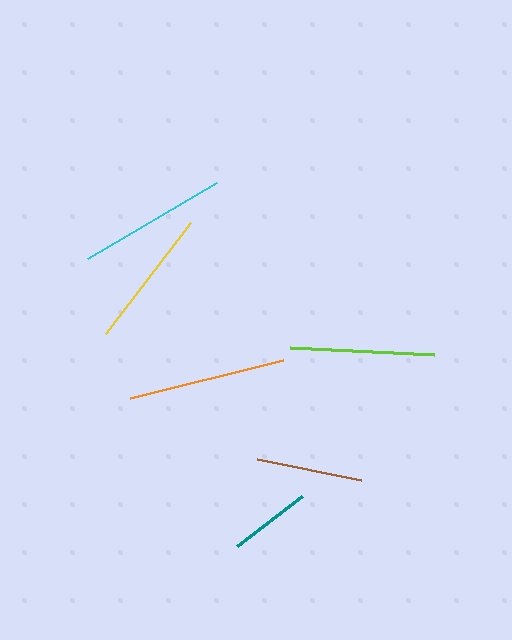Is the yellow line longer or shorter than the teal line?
The yellow line is longer than the teal line.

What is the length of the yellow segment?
The yellow segment is approximately 140 pixels long.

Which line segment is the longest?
The orange line is the longest at approximately 158 pixels.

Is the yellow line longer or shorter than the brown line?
The yellow line is longer than the brown line.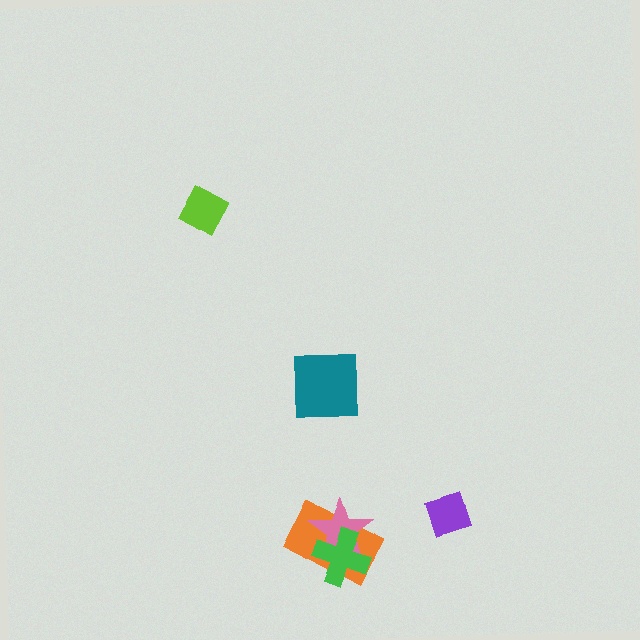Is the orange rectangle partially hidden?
Yes, it is partially covered by another shape.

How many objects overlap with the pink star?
2 objects overlap with the pink star.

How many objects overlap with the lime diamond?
0 objects overlap with the lime diamond.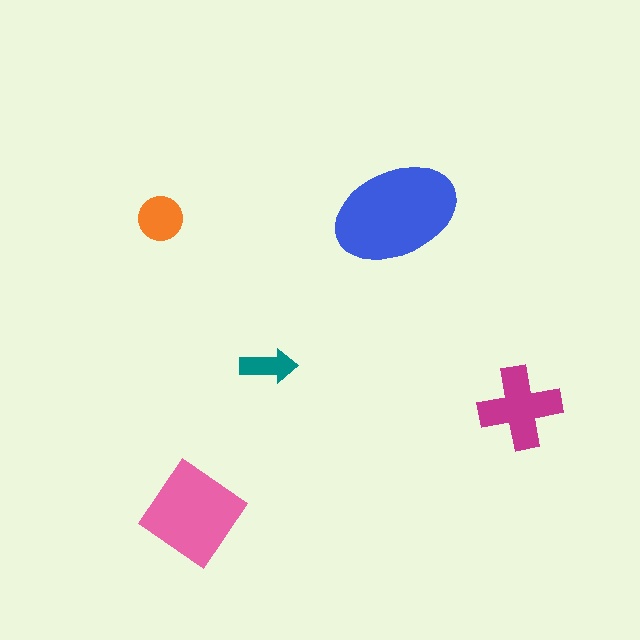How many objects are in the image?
There are 5 objects in the image.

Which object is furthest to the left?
The orange circle is leftmost.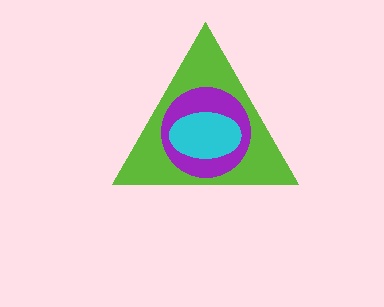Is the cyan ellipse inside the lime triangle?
Yes.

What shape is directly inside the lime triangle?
The purple circle.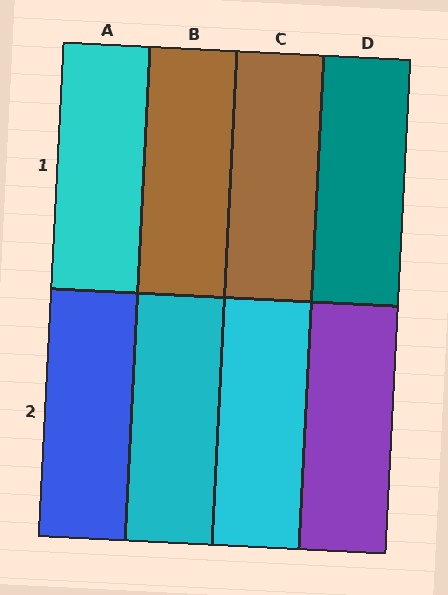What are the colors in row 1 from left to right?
Cyan, brown, brown, teal.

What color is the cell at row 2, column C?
Cyan.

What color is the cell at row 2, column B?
Cyan.